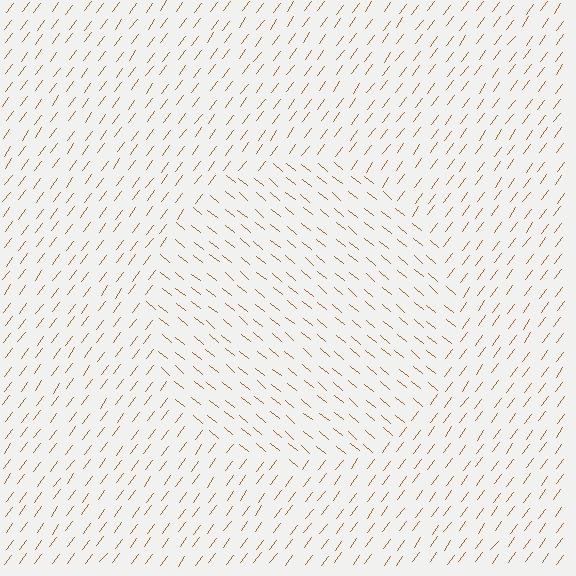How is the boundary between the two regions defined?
The boundary is defined purely by a change in line orientation (approximately 87 degrees difference). All lines are the same color and thickness.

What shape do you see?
I see a circle.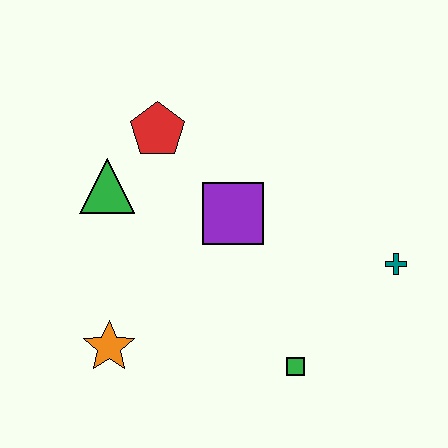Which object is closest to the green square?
The teal cross is closest to the green square.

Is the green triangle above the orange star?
Yes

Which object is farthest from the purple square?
The orange star is farthest from the purple square.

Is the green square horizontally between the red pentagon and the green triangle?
No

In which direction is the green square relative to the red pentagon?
The green square is below the red pentagon.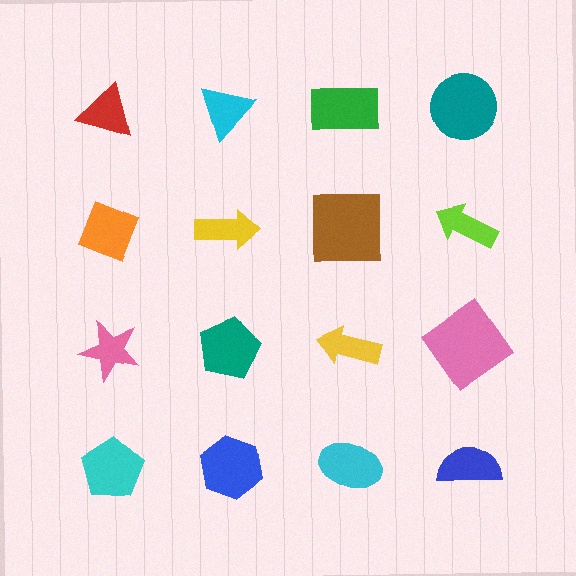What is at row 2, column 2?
A yellow arrow.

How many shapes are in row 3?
4 shapes.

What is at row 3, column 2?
A teal pentagon.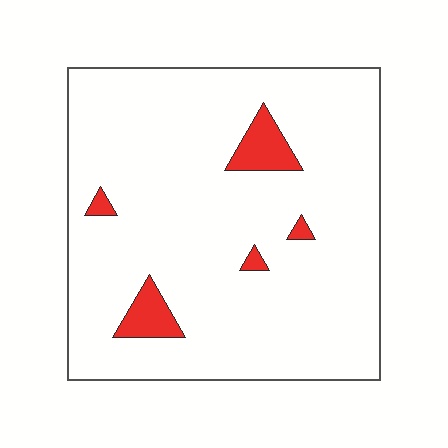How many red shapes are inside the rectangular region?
5.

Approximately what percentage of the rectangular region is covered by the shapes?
Approximately 5%.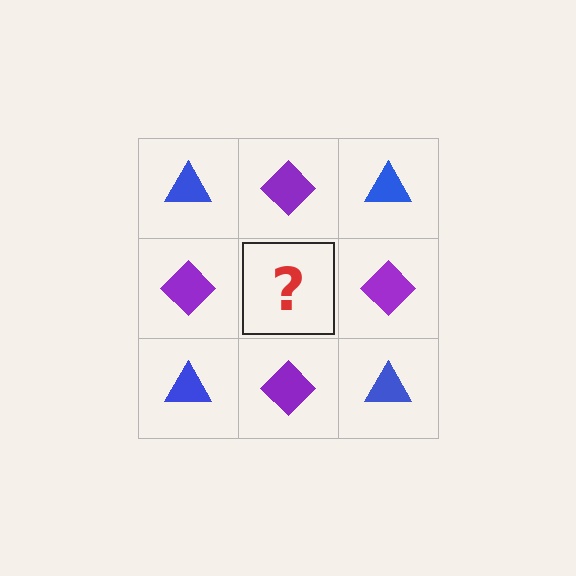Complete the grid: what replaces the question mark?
The question mark should be replaced with a blue triangle.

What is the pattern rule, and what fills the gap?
The rule is that it alternates blue triangle and purple diamond in a checkerboard pattern. The gap should be filled with a blue triangle.